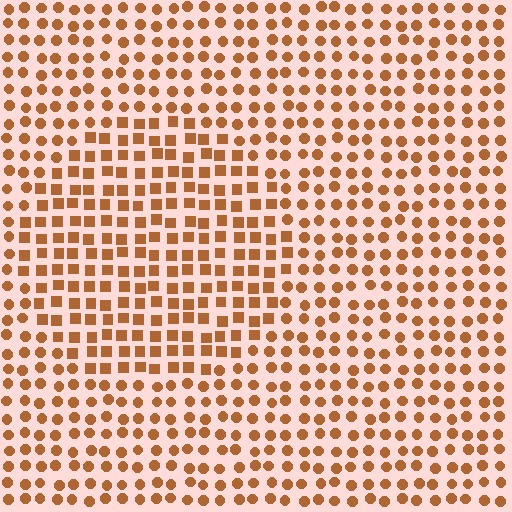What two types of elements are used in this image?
The image uses squares inside the circle region and circles outside it.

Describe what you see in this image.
The image is filled with small brown elements arranged in a uniform grid. A circle-shaped region contains squares, while the surrounding area contains circles. The boundary is defined purely by the change in element shape.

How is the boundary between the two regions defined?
The boundary is defined by a change in element shape: squares inside vs. circles outside. All elements share the same color and spacing.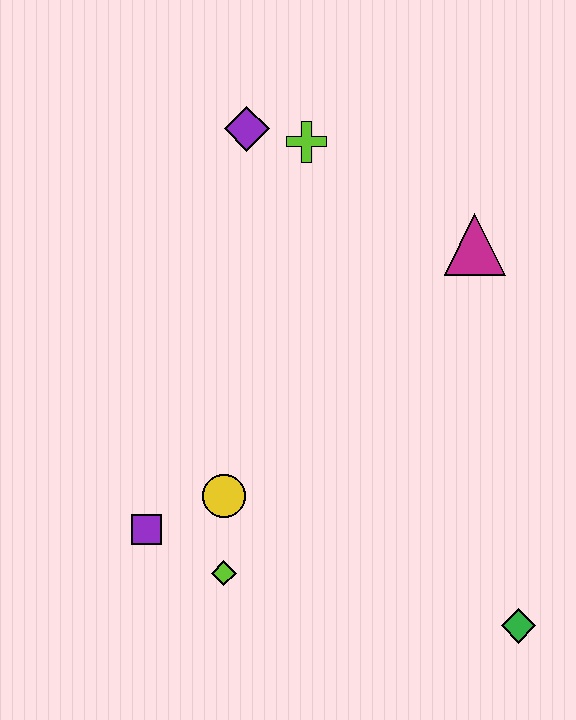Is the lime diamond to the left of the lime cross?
Yes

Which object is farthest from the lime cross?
The green diamond is farthest from the lime cross.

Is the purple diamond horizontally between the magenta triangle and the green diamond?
No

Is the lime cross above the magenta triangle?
Yes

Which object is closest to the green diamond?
The lime diamond is closest to the green diamond.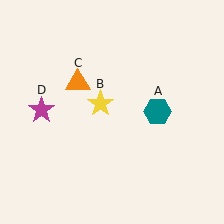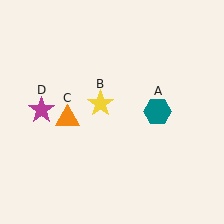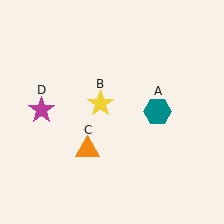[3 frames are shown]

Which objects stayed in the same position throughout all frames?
Teal hexagon (object A) and yellow star (object B) and magenta star (object D) remained stationary.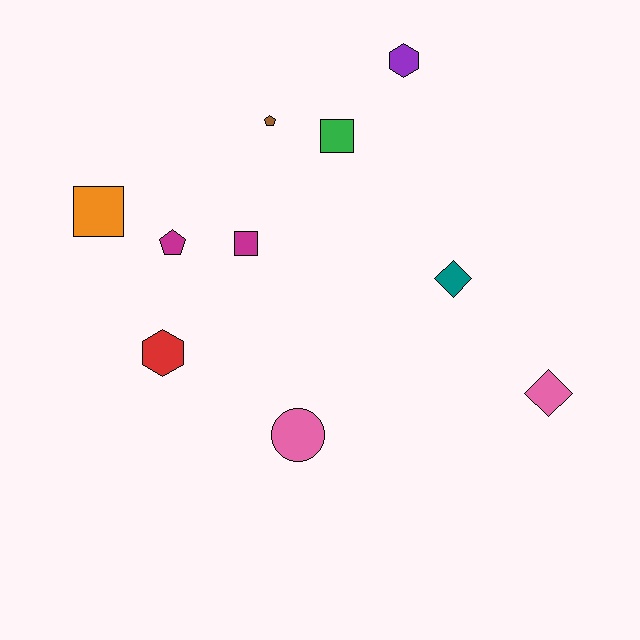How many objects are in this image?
There are 10 objects.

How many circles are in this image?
There is 1 circle.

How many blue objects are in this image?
There are no blue objects.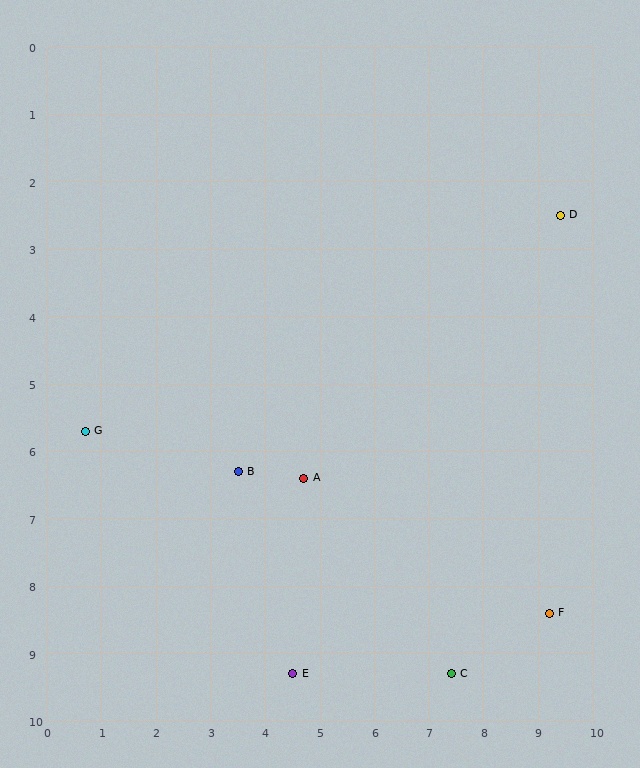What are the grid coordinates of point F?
Point F is at approximately (9.2, 8.4).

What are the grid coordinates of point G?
Point G is at approximately (0.7, 5.7).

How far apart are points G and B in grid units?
Points G and B are about 2.9 grid units apart.